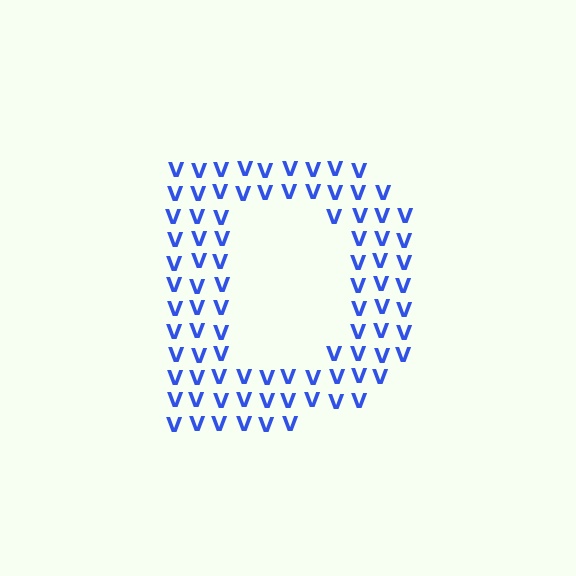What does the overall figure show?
The overall figure shows the letter D.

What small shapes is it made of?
It is made of small letter V's.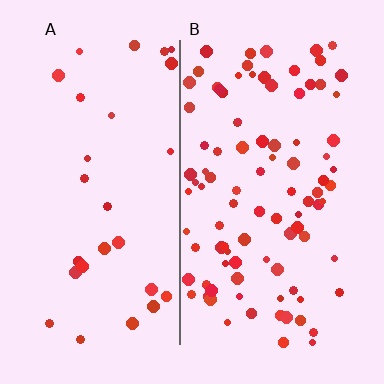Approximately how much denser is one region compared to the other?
Approximately 3.3× — region B over region A.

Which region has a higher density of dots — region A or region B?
B (the right).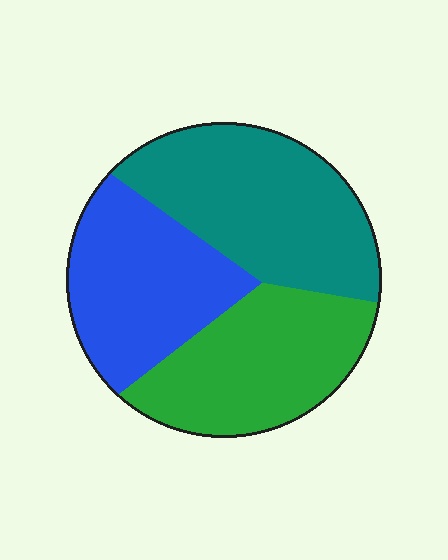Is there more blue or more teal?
Teal.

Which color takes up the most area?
Teal, at roughly 40%.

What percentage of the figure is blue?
Blue covers roughly 30% of the figure.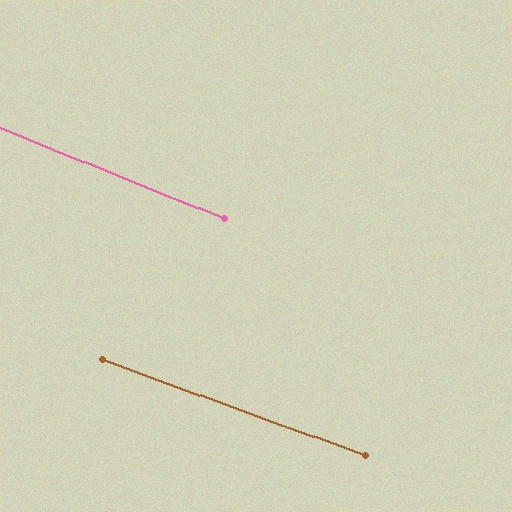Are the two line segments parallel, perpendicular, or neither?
Parallel — their directions differ by only 1.9°.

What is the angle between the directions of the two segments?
Approximately 2 degrees.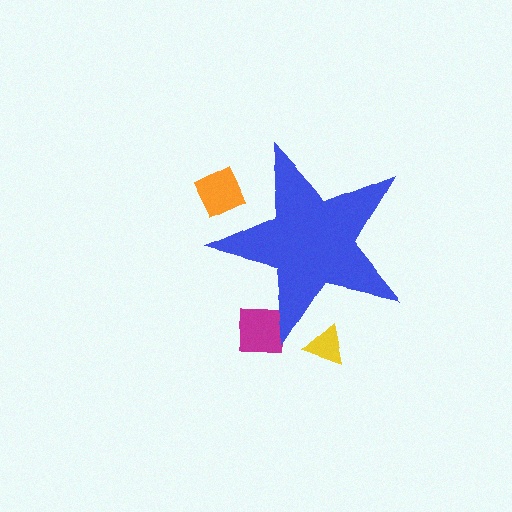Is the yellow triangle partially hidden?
Yes, the yellow triangle is partially hidden behind the blue star.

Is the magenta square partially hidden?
Yes, the magenta square is partially hidden behind the blue star.